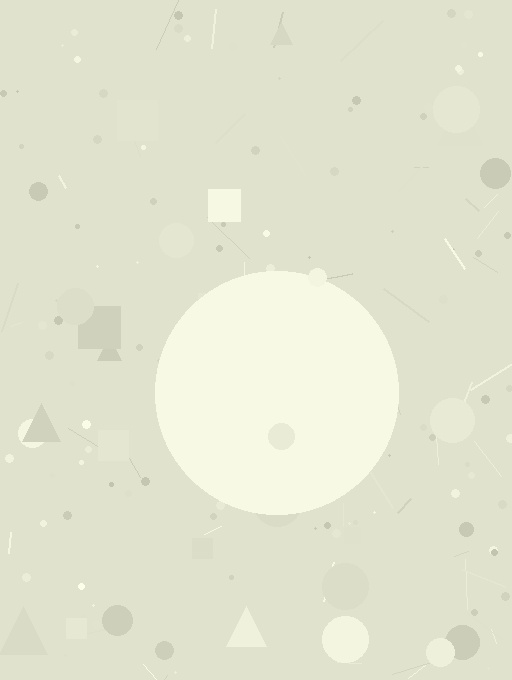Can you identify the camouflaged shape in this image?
The camouflaged shape is a circle.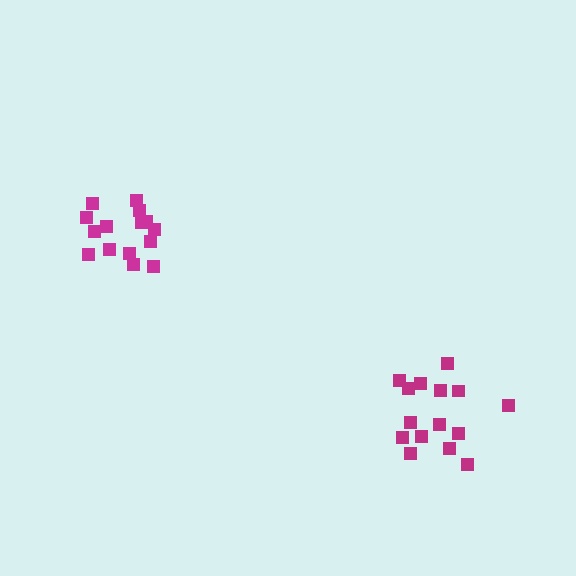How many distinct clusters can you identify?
There are 2 distinct clusters.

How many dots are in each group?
Group 1: 15 dots, Group 2: 15 dots (30 total).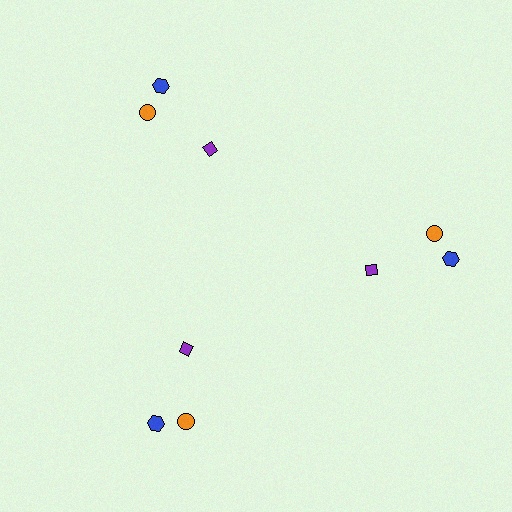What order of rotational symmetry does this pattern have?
This pattern has 3-fold rotational symmetry.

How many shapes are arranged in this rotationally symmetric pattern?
There are 9 shapes, arranged in 3 groups of 3.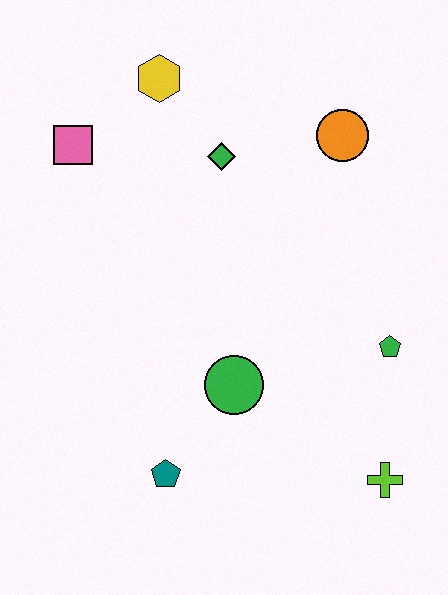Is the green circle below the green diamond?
Yes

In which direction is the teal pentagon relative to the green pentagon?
The teal pentagon is to the left of the green pentagon.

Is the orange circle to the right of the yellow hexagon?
Yes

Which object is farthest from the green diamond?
The lime cross is farthest from the green diamond.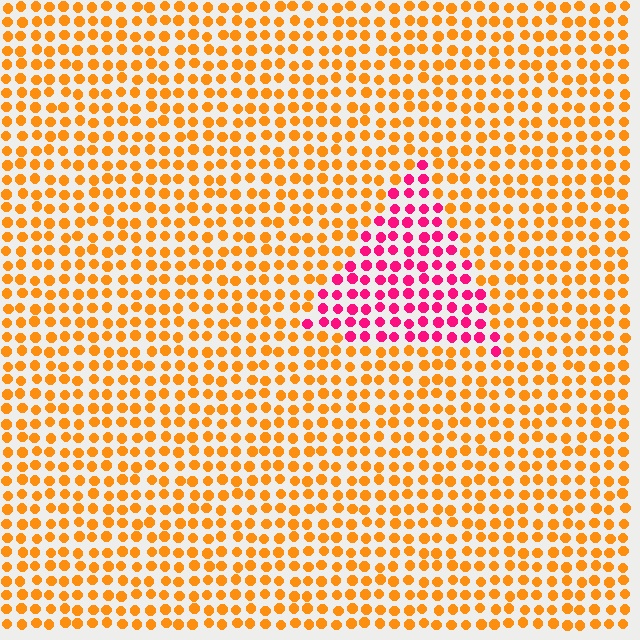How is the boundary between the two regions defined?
The boundary is defined purely by a slight shift in hue (about 61 degrees). Spacing, size, and orientation are identical on both sides.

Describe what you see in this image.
The image is filled with small orange elements in a uniform arrangement. A triangle-shaped region is visible where the elements are tinted to a slightly different hue, forming a subtle color boundary.